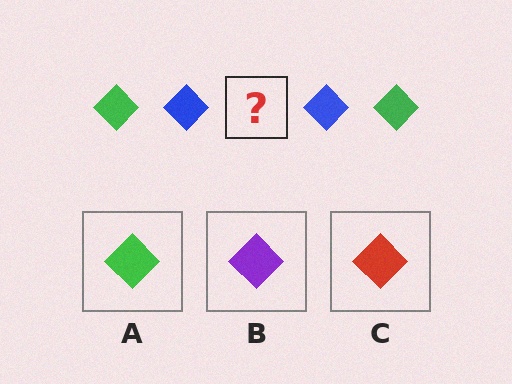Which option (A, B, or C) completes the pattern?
A.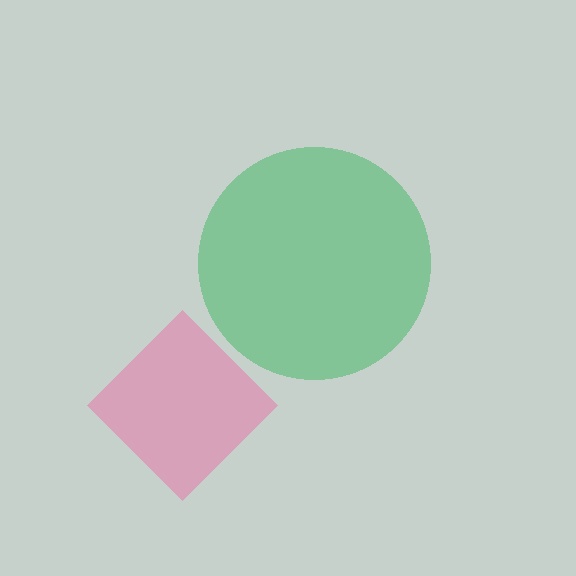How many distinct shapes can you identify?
There are 2 distinct shapes: a green circle, a pink diamond.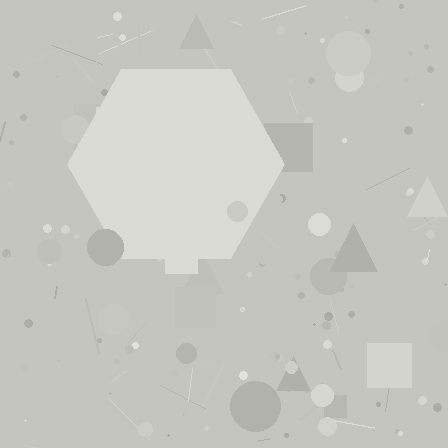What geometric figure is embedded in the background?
A hexagon is embedded in the background.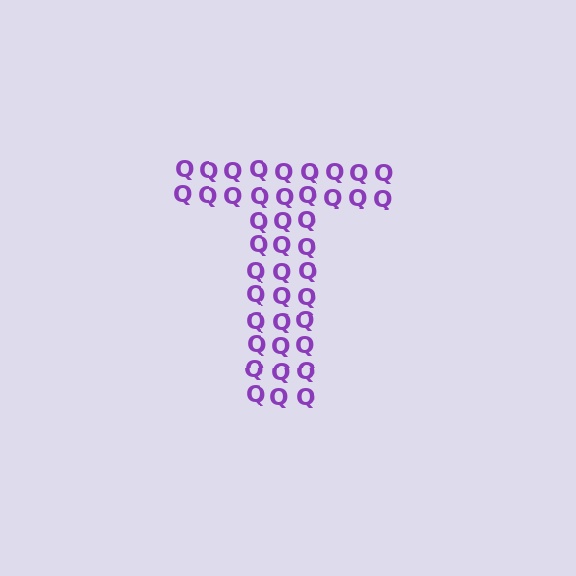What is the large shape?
The large shape is the letter T.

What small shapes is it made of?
It is made of small letter Q's.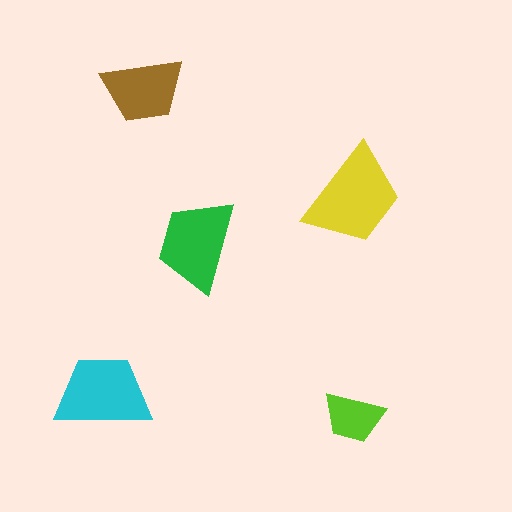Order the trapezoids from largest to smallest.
the yellow one, the cyan one, the green one, the brown one, the lime one.